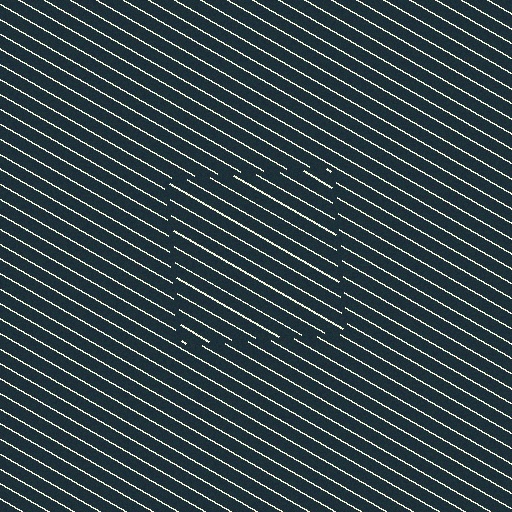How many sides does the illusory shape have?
4 sides — the line-ends trace a square.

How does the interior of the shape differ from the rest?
The interior of the shape contains the same grating, shifted by half a period — the contour is defined by the phase discontinuity where line-ends from the inner and outer gratings abut.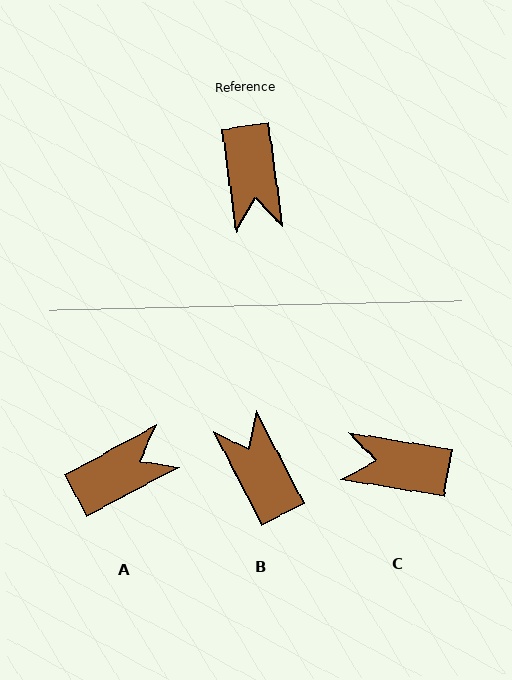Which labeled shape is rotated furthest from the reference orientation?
B, about 160 degrees away.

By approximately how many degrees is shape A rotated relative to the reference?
Approximately 110 degrees counter-clockwise.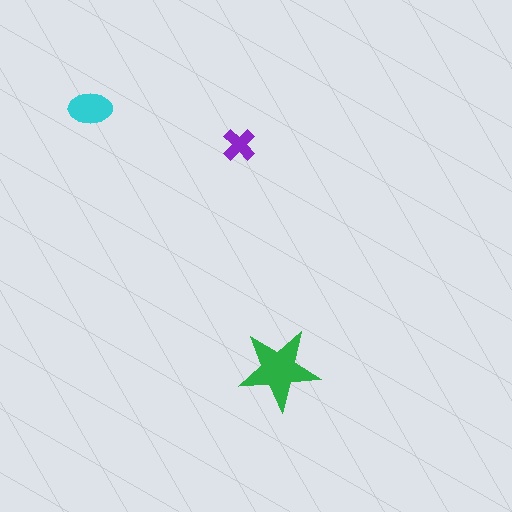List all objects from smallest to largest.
The purple cross, the cyan ellipse, the green star.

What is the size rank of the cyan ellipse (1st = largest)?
2nd.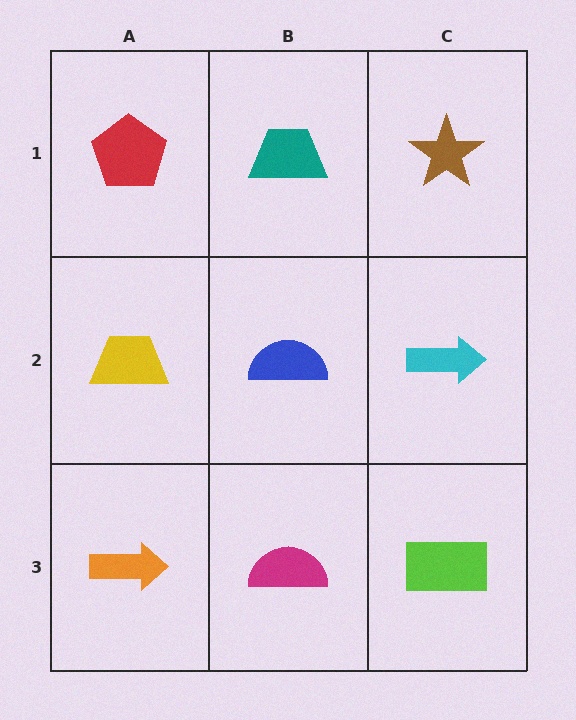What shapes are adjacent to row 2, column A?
A red pentagon (row 1, column A), an orange arrow (row 3, column A), a blue semicircle (row 2, column B).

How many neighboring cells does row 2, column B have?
4.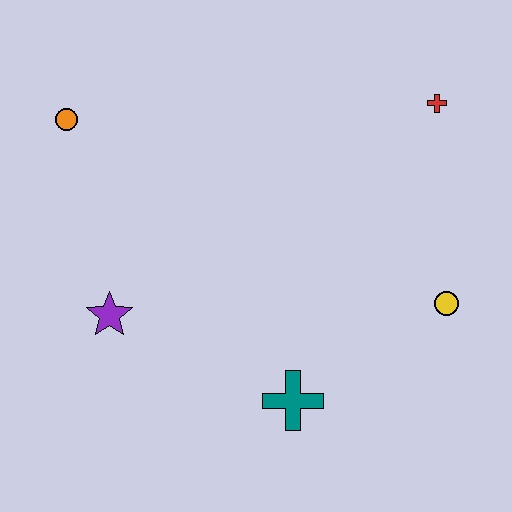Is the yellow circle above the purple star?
Yes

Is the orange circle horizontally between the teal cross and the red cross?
No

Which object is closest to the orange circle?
The purple star is closest to the orange circle.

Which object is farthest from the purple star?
The red cross is farthest from the purple star.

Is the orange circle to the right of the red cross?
No